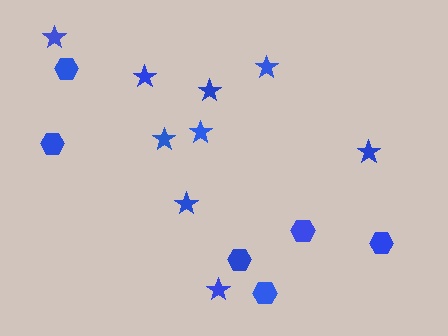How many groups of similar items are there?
There are 2 groups: one group of hexagons (6) and one group of stars (9).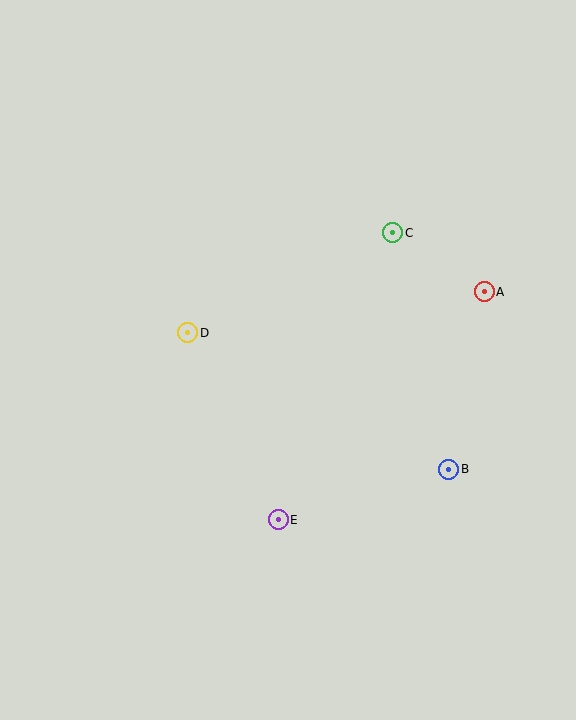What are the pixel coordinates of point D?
Point D is at (188, 333).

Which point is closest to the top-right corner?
Point C is closest to the top-right corner.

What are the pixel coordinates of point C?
Point C is at (393, 233).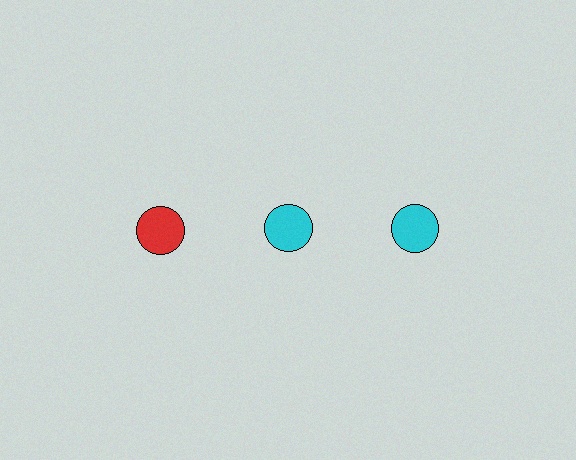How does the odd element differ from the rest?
It has a different color: red instead of cyan.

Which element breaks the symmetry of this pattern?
The red circle in the top row, leftmost column breaks the symmetry. All other shapes are cyan circles.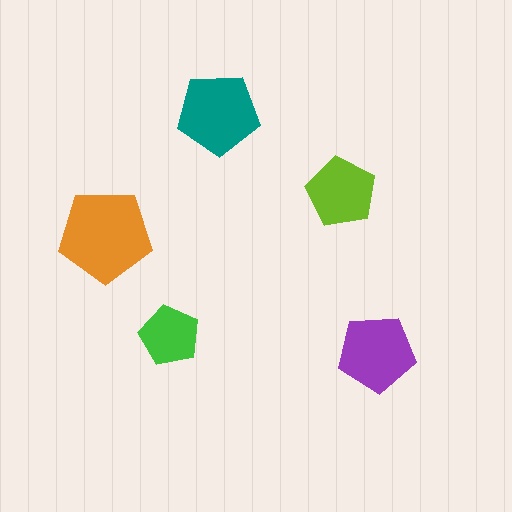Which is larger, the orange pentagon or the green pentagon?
The orange one.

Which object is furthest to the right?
The purple pentagon is rightmost.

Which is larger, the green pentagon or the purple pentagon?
The purple one.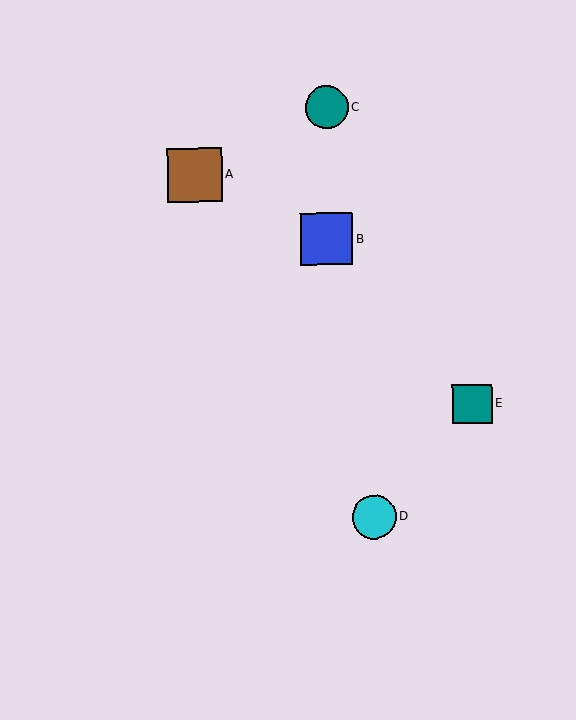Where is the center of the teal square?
The center of the teal square is at (472, 403).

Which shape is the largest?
The brown square (labeled A) is the largest.